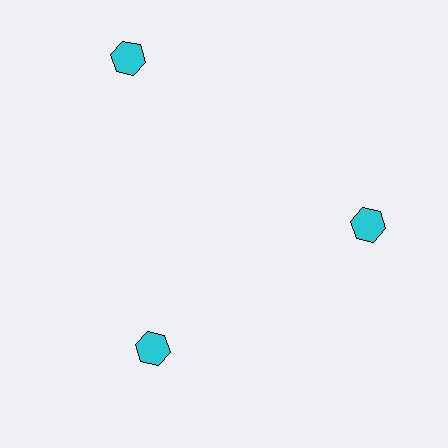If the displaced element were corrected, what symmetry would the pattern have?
It would have 3-fold rotational symmetry — the pattern would map onto itself every 120 degrees.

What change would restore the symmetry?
The symmetry would be restored by moving it inward, back onto the ring so that all 3 hexagons sit at equal angles and equal distance from the center.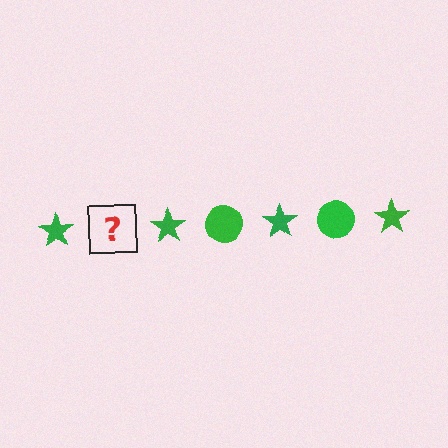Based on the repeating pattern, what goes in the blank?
The blank should be a green circle.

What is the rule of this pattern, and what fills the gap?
The rule is that the pattern cycles through star, circle shapes in green. The gap should be filled with a green circle.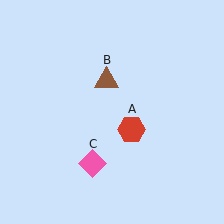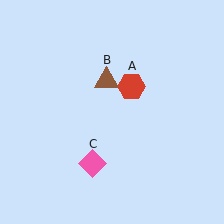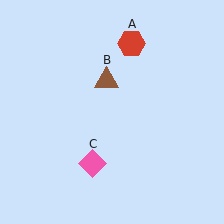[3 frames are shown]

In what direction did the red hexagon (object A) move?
The red hexagon (object A) moved up.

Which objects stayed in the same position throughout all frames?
Brown triangle (object B) and pink diamond (object C) remained stationary.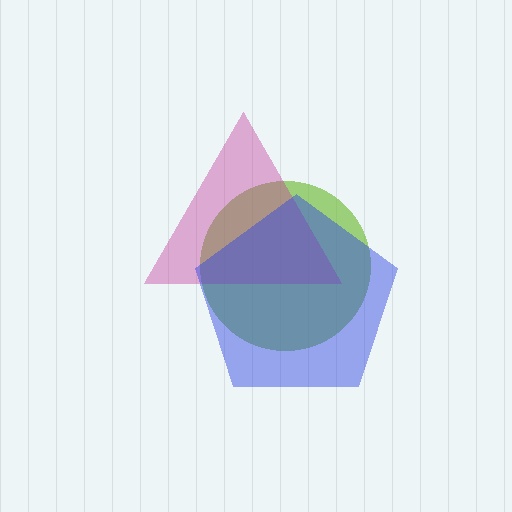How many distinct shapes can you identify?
There are 3 distinct shapes: a lime circle, a magenta triangle, a blue pentagon.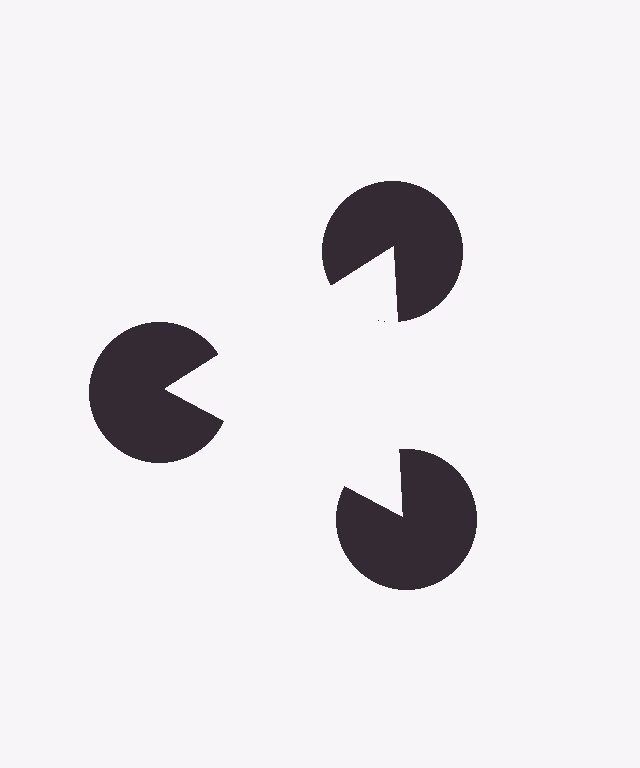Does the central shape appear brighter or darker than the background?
It typically appears slightly brighter than the background, even though no actual brightness change is drawn.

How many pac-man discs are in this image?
There are 3 — one at each vertex of the illusory triangle.